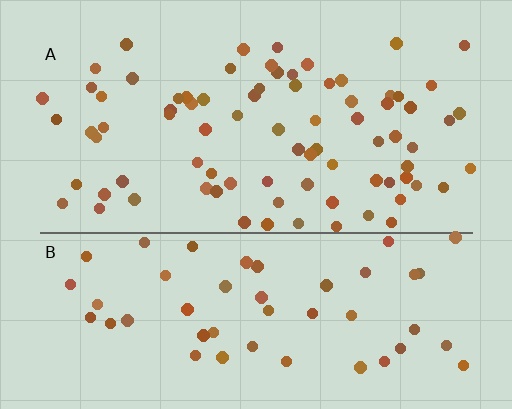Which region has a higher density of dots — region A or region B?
A (the top).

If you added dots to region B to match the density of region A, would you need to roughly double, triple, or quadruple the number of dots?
Approximately double.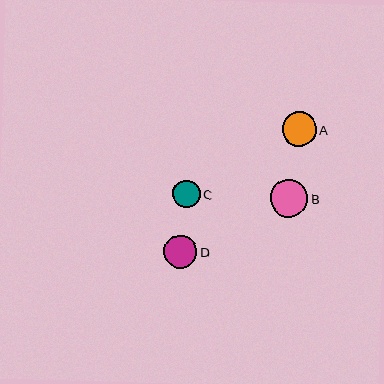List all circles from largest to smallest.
From largest to smallest: B, A, D, C.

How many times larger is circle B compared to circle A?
Circle B is approximately 1.1 times the size of circle A.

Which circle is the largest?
Circle B is the largest with a size of approximately 38 pixels.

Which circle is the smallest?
Circle C is the smallest with a size of approximately 27 pixels.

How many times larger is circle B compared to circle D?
Circle B is approximately 1.2 times the size of circle D.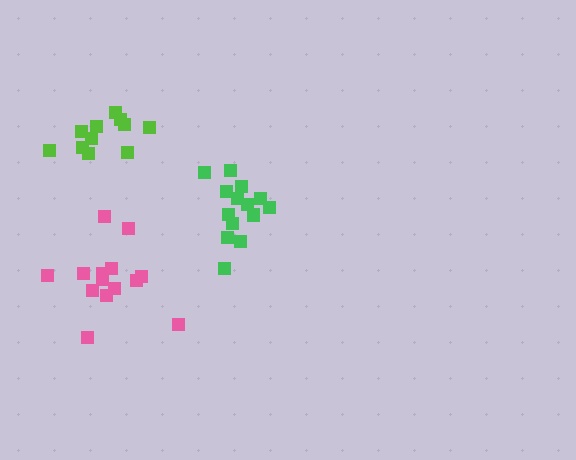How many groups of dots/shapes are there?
There are 3 groups.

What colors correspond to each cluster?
The clusters are colored: pink, lime, green.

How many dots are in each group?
Group 1: 14 dots, Group 2: 11 dots, Group 3: 15 dots (40 total).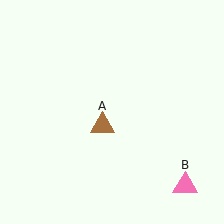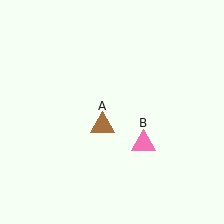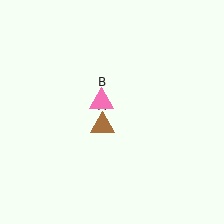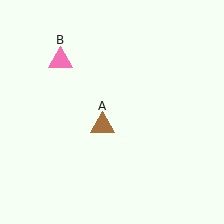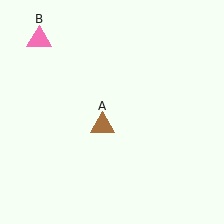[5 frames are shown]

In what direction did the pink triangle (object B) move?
The pink triangle (object B) moved up and to the left.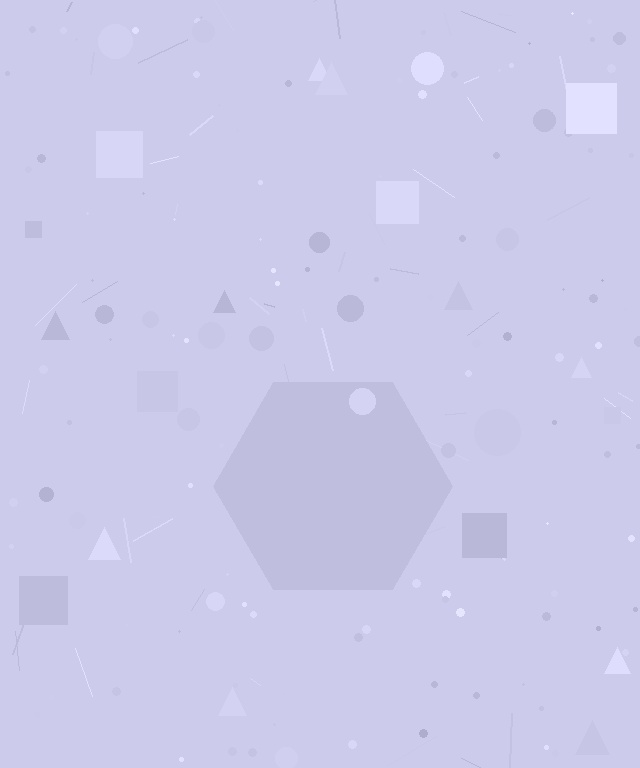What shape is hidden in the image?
A hexagon is hidden in the image.